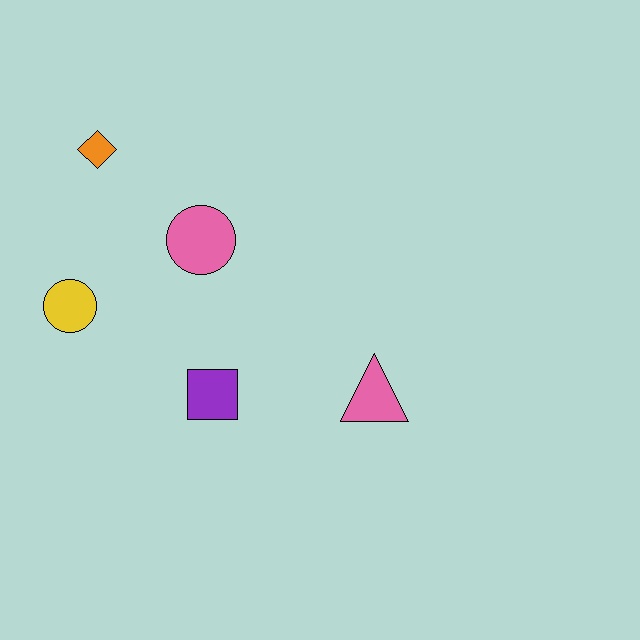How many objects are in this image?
There are 5 objects.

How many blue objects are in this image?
There are no blue objects.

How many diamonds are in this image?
There is 1 diamond.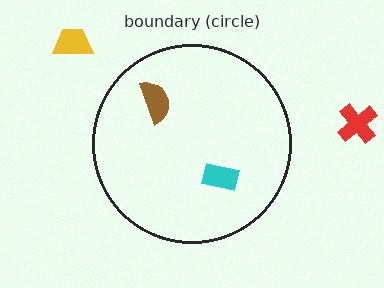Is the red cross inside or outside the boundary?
Outside.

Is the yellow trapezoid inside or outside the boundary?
Outside.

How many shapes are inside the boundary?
2 inside, 2 outside.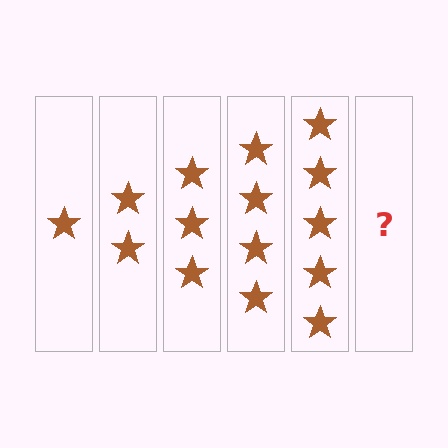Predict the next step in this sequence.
The next step is 6 stars.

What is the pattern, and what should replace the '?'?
The pattern is that each step adds one more star. The '?' should be 6 stars.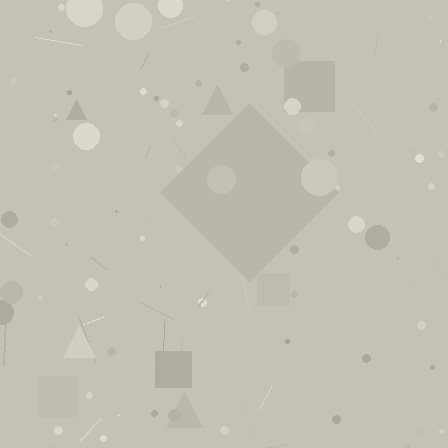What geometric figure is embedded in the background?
A diamond is embedded in the background.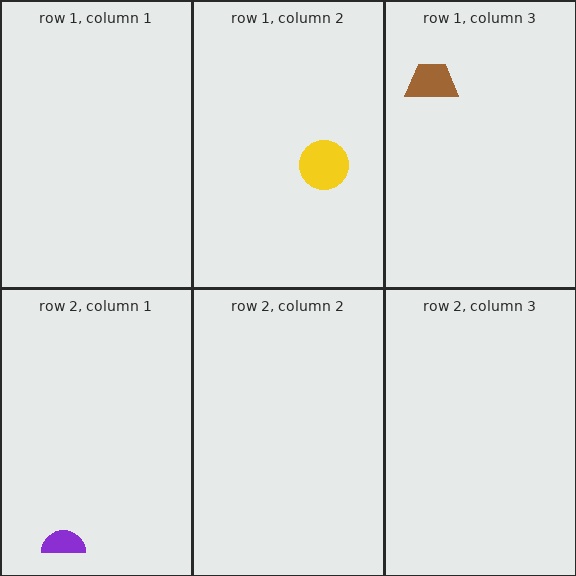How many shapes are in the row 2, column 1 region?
1.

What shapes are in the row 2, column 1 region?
The purple semicircle.